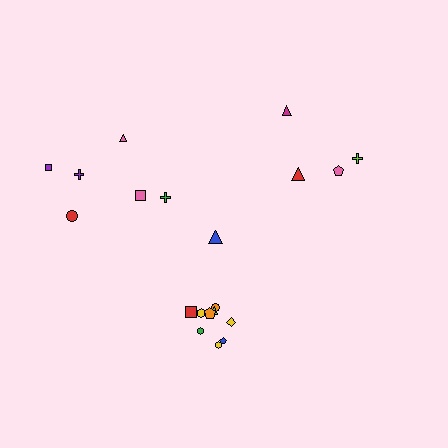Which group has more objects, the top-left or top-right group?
The top-left group.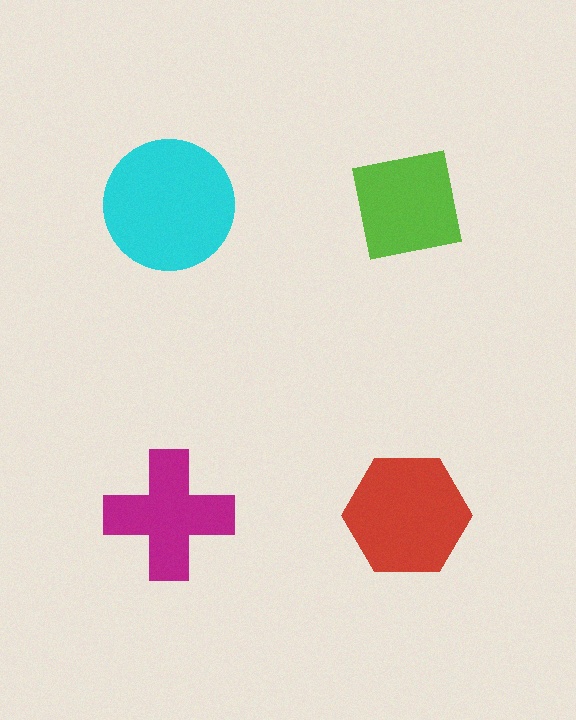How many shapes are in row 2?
2 shapes.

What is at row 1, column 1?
A cyan circle.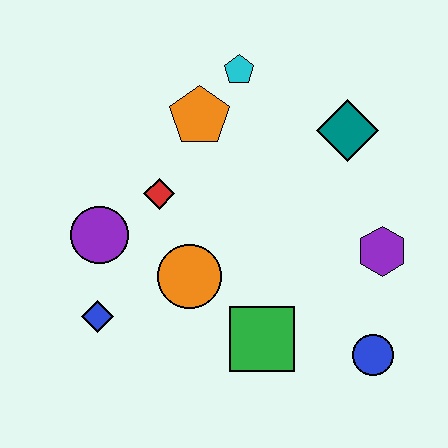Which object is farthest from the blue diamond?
The teal diamond is farthest from the blue diamond.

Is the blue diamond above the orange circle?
No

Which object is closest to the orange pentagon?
The cyan pentagon is closest to the orange pentagon.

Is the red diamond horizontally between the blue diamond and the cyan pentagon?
Yes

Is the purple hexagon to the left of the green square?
No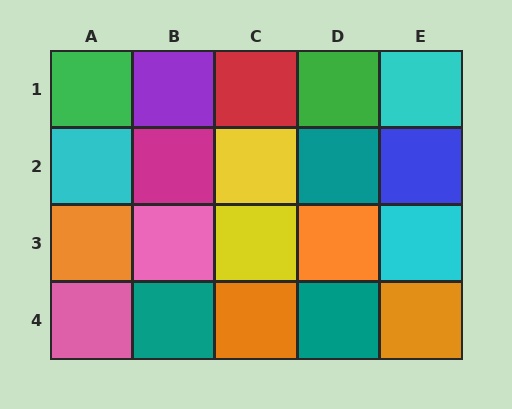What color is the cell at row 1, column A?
Green.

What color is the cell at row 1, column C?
Red.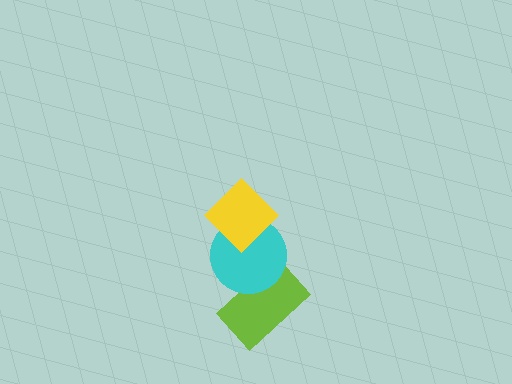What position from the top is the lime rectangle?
The lime rectangle is 3rd from the top.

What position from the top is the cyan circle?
The cyan circle is 2nd from the top.